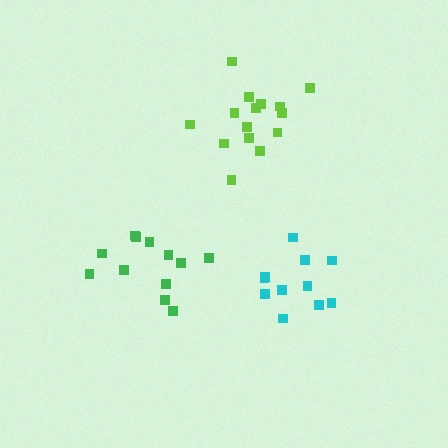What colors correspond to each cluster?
The clusters are colored: lime, cyan, green.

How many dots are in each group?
Group 1: 15 dots, Group 2: 11 dots, Group 3: 12 dots (38 total).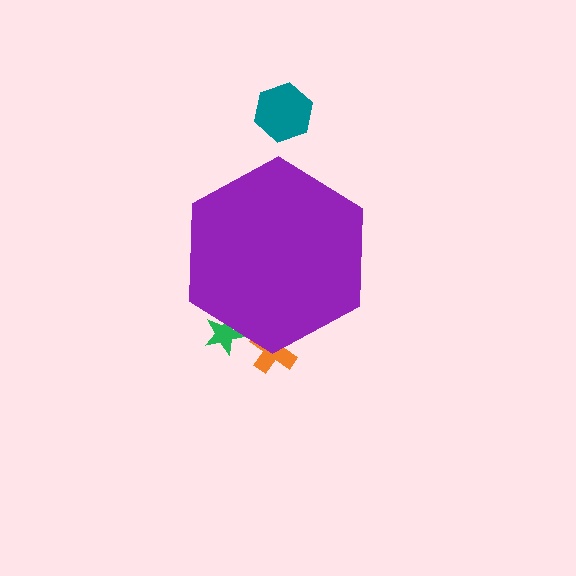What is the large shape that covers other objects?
A purple hexagon.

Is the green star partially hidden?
Yes, the green star is partially hidden behind the purple hexagon.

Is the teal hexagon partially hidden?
No, the teal hexagon is fully visible.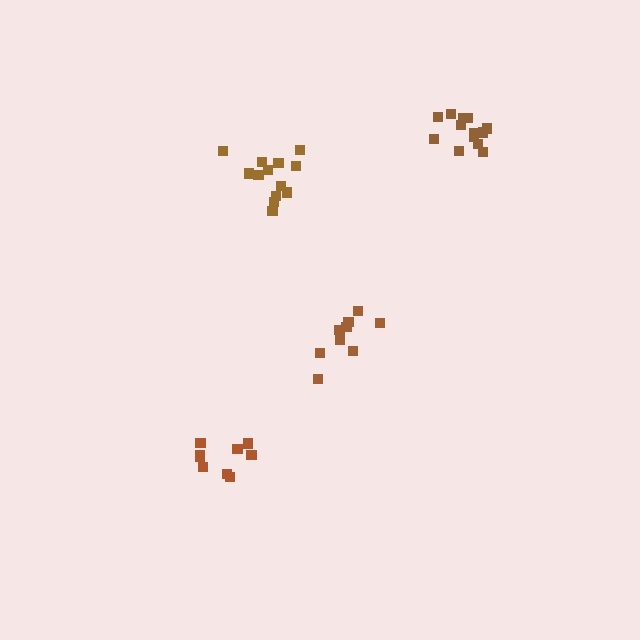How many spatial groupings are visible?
There are 4 spatial groupings.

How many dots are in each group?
Group 1: 9 dots, Group 2: 9 dots, Group 3: 13 dots, Group 4: 13 dots (44 total).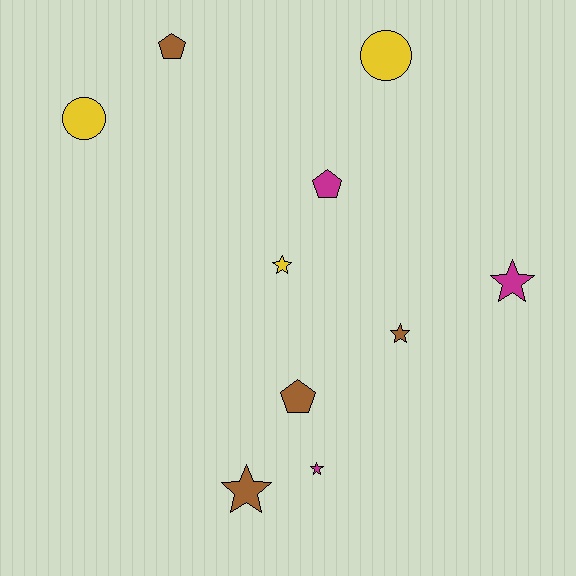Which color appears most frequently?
Brown, with 4 objects.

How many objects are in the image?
There are 10 objects.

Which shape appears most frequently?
Star, with 5 objects.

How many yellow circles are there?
There are 2 yellow circles.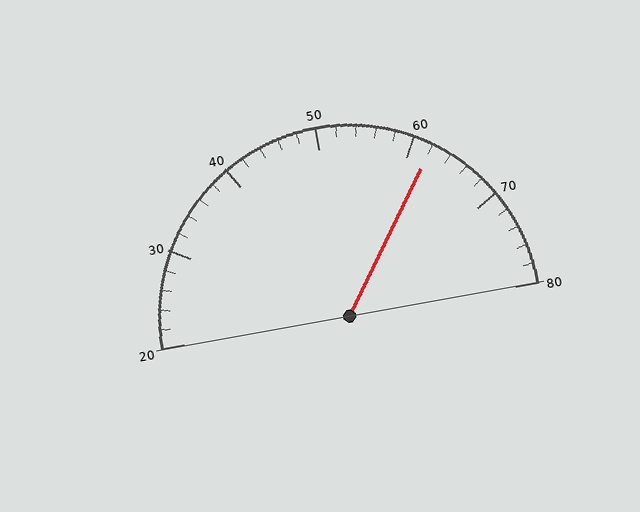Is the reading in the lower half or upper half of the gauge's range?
The reading is in the upper half of the range (20 to 80).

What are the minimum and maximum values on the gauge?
The gauge ranges from 20 to 80.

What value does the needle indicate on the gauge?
The needle indicates approximately 62.